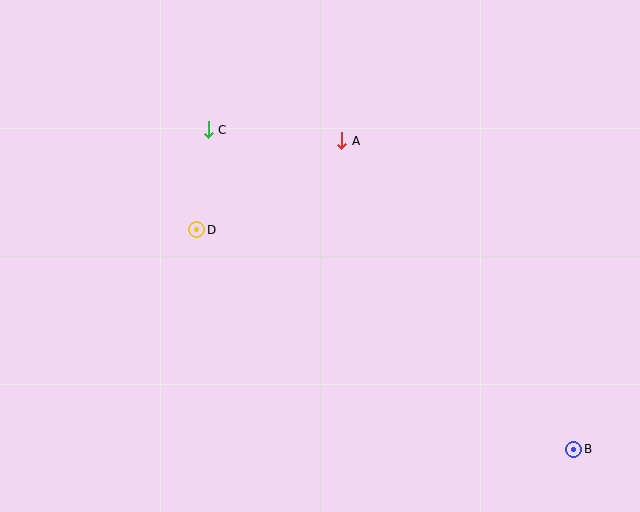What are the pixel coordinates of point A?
Point A is at (342, 141).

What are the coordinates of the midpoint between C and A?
The midpoint between C and A is at (275, 135).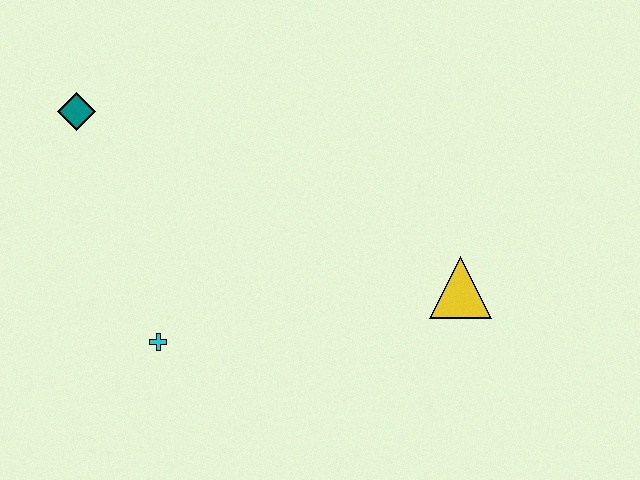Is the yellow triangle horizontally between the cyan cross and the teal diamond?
No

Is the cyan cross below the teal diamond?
Yes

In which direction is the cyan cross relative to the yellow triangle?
The cyan cross is to the left of the yellow triangle.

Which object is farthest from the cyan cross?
The yellow triangle is farthest from the cyan cross.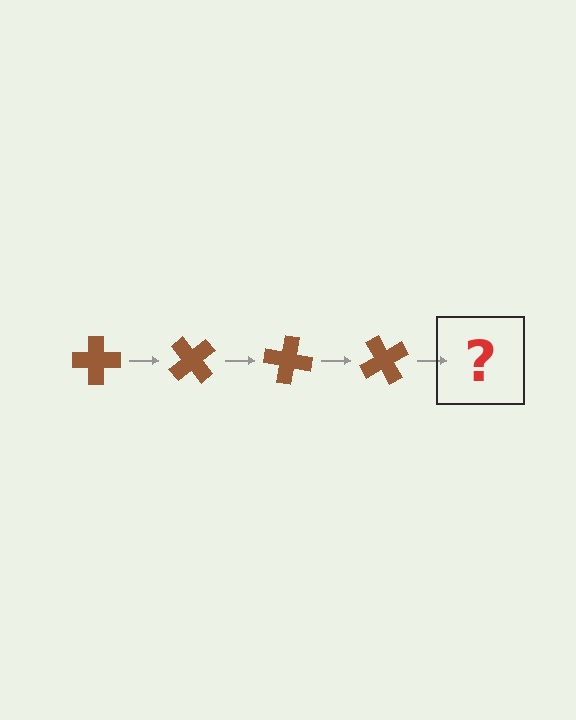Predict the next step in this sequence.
The next step is a brown cross rotated 200 degrees.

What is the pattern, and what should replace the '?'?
The pattern is that the cross rotates 50 degrees each step. The '?' should be a brown cross rotated 200 degrees.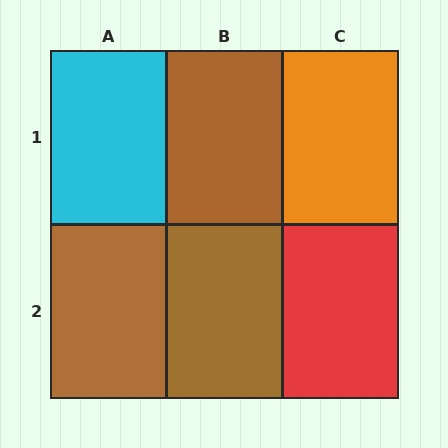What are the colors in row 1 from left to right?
Cyan, brown, orange.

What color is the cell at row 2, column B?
Brown.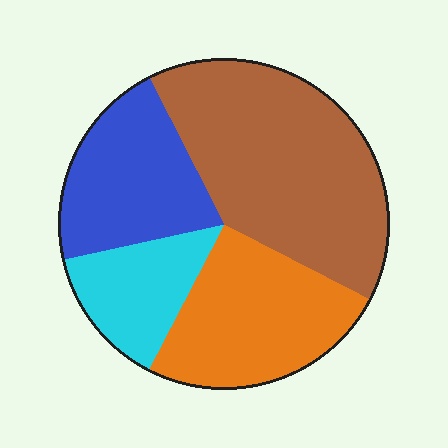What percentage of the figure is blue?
Blue takes up less than a quarter of the figure.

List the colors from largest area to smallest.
From largest to smallest: brown, orange, blue, cyan.